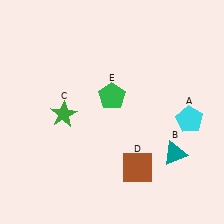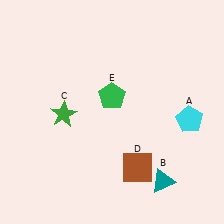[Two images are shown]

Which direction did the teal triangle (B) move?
The teal triangle (B) moved down.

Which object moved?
The teal triangle (B) moved down.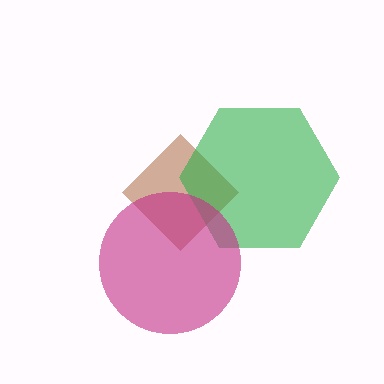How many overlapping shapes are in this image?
There are 3 overlapping shapes in the image.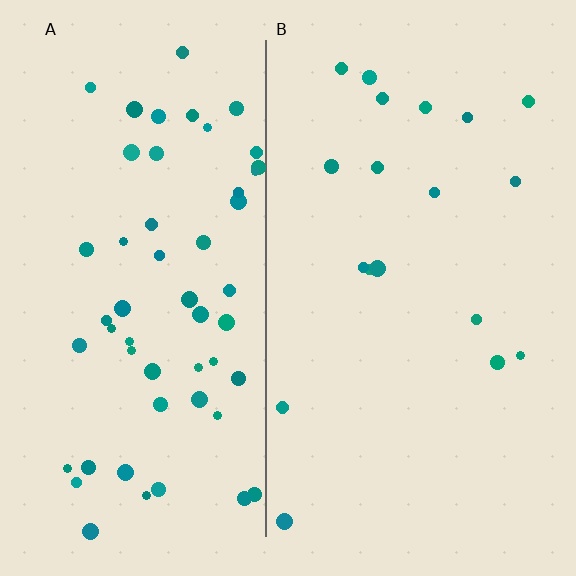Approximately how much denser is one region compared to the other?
Approximately 3.0× — region A over region B.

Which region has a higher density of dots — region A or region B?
A (the left).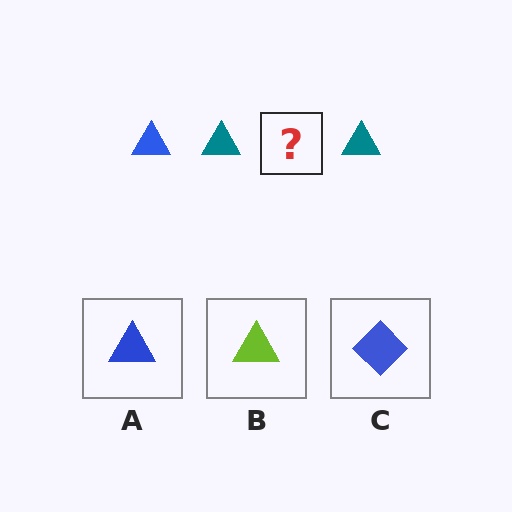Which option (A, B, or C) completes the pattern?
A.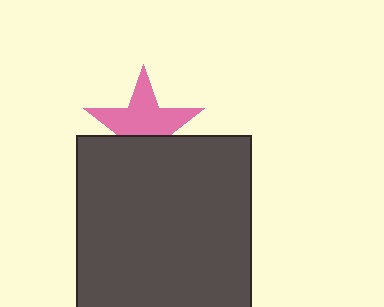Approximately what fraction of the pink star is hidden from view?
Roughly 36% of the pink star is hidden behind the dark gray square.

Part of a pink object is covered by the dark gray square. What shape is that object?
It is a star.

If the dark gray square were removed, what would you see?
You would see the complete pink star.